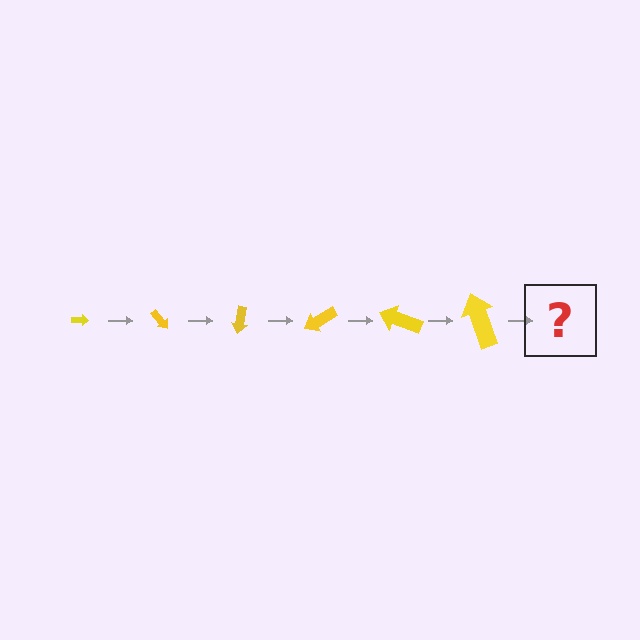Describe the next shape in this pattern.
It should be an arrow, larger than the previous one and rotated 300 degrees from the start.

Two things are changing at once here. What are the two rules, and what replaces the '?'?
The two rules are that the arrow grows larger each step and it rotates 50 degrees each step. The '?' should be an arrow, larger than the previous one and rotated 300 degrees from the start.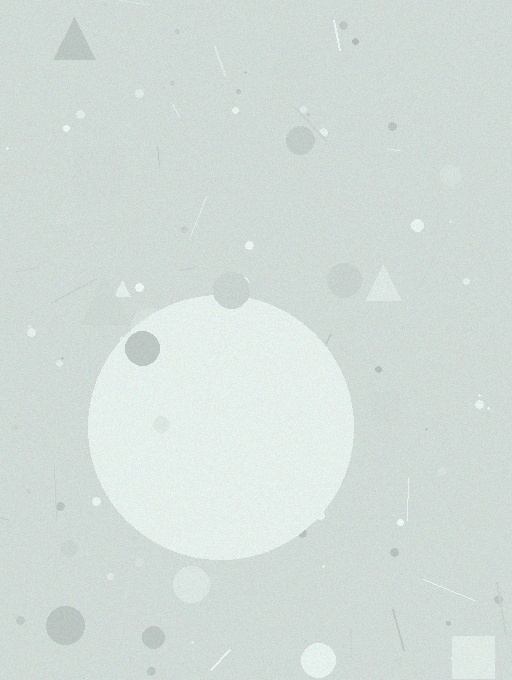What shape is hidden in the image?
A circle is hidden in the image.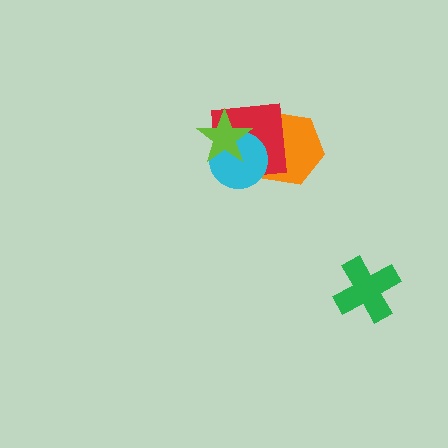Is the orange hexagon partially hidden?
Yes, it is partially covered by another shape.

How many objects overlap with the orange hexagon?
2 objects overlap with the orange hexagon.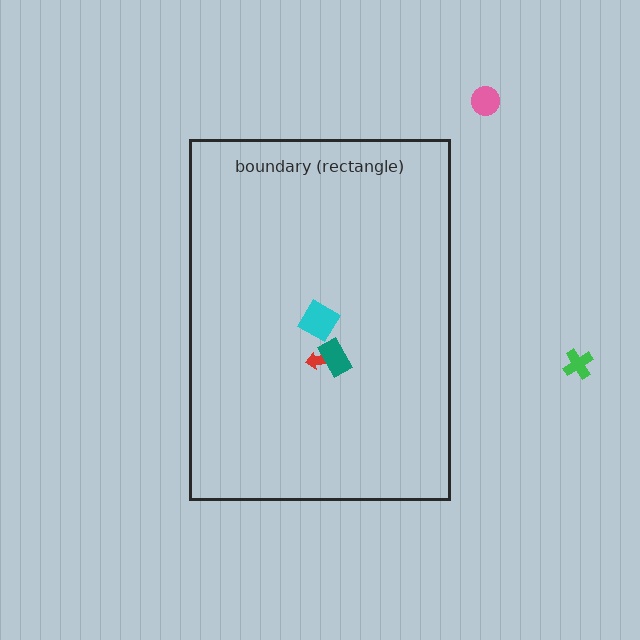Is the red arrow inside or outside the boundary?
Inside.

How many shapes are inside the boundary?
3 inside, 2 outside.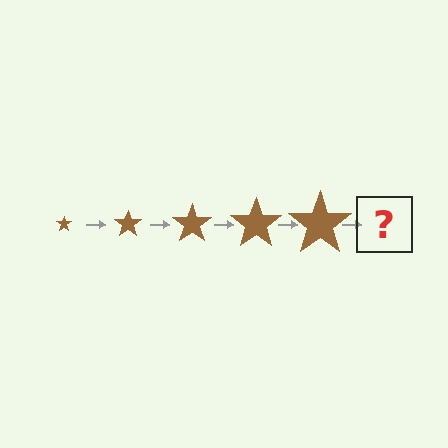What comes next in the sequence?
The next element should be a brown star, larger than the previous one.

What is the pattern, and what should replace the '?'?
The pattern is that the star gets progressively larger each step. The '?' should be a brown star, larger than the previous one.